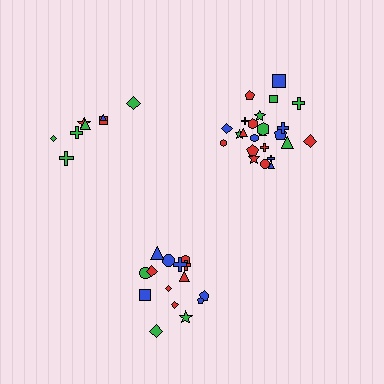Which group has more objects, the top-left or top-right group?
The top-right group.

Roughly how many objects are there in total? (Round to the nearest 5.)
Roughly 50 objects in total.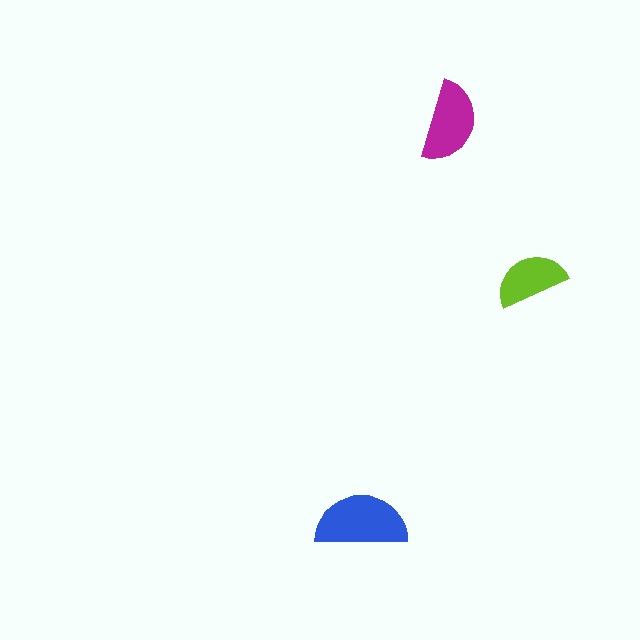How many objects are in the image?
There are 3 objects in the image.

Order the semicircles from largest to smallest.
the blue one, the magenta one, the lime one.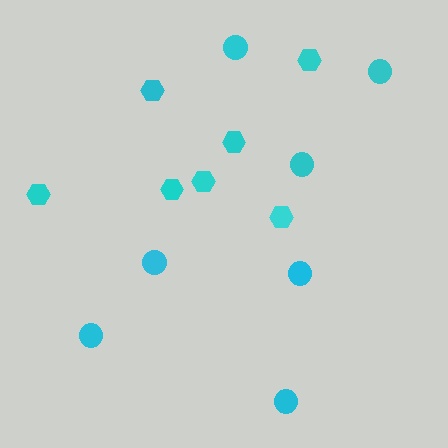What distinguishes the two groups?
There are 2 groups: one group of hexagons (7) and one group of circles (7).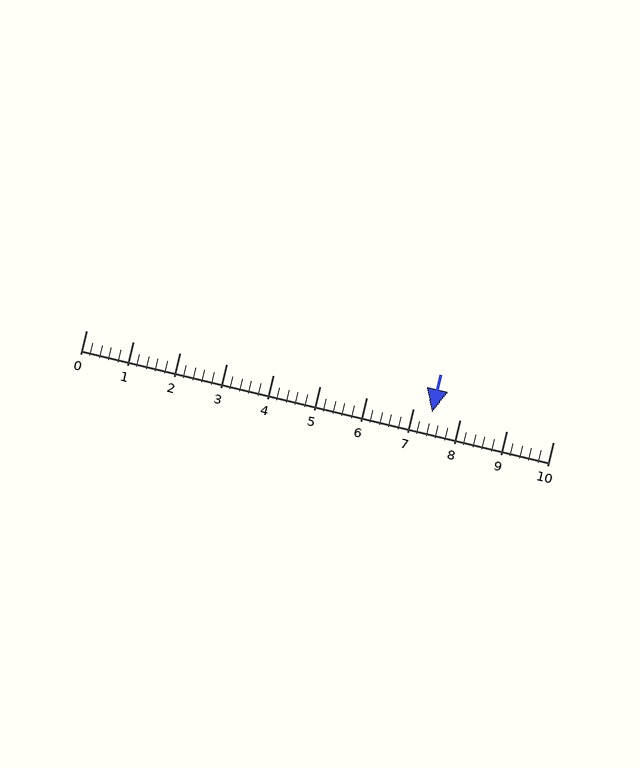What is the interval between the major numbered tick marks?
The major tick marks are spaced 1 units apart.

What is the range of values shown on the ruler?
The ruler shows values from 0 to 10.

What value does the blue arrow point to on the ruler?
The blue arrow points to approximately 7.4.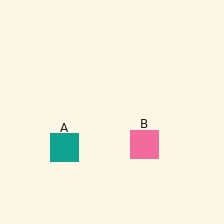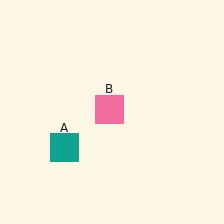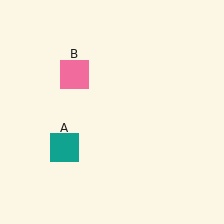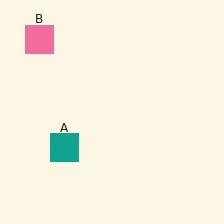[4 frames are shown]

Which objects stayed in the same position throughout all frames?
Teal square (object A) remained stationary.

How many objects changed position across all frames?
1 object changed position: pink square (object B).